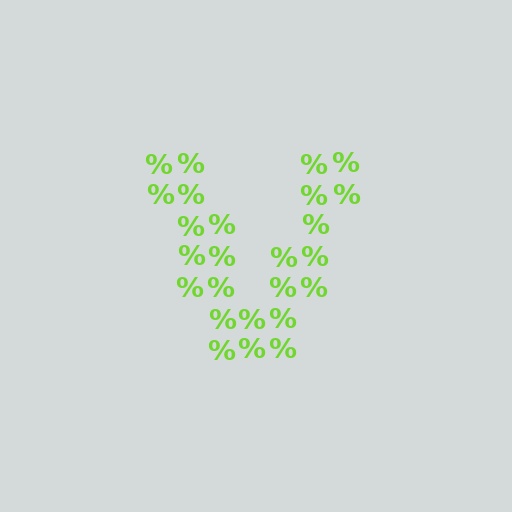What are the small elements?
The small elements are percent signs.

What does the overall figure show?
The overall figure shows the letter V.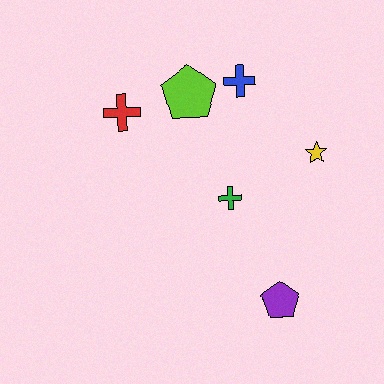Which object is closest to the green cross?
The yellow star is closest to the green cross.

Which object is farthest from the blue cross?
The purple pentagon is farthest from the blue cross.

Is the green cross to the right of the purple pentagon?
No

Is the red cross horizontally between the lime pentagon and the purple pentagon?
No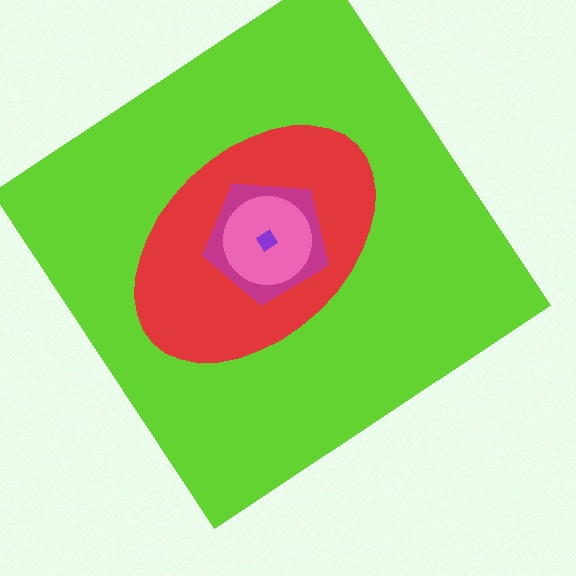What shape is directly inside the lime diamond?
The red ellipse.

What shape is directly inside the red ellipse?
The magenta pentagon.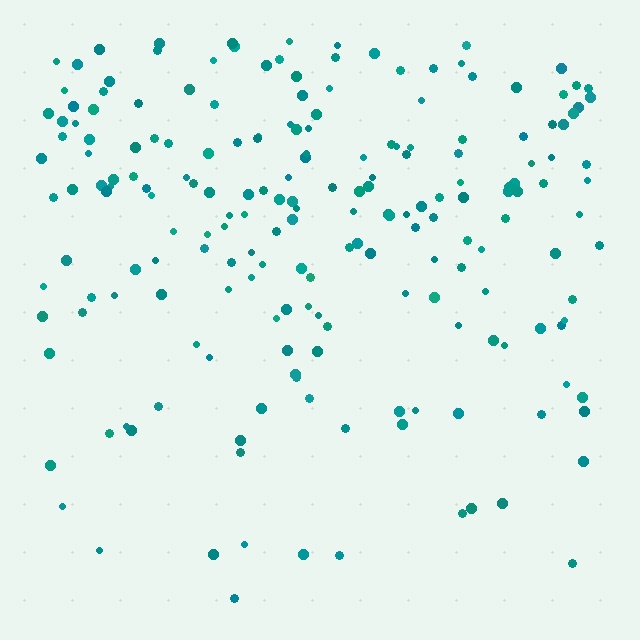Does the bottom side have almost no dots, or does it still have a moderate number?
Still a moderate number, just noticeably fewer than the top.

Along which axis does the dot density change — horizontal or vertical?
Vertical.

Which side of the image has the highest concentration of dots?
The top.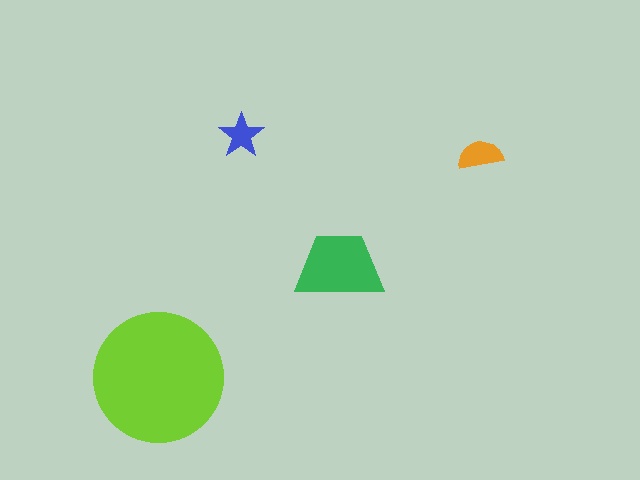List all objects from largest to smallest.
The lime circle, the green trapezoid, the orange semicircle, the blue star.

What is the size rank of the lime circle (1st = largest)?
1st.